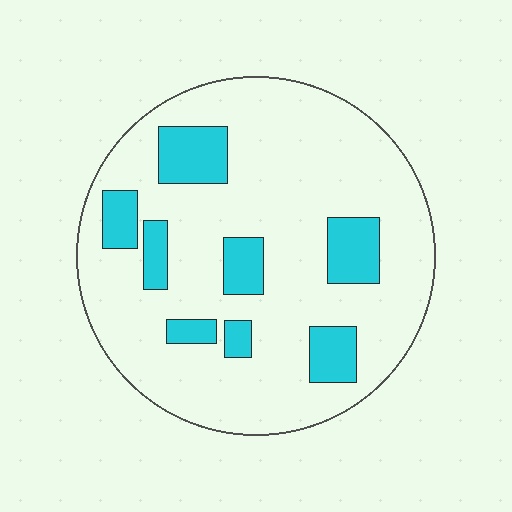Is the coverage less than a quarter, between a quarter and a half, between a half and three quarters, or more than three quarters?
Less than a quarter.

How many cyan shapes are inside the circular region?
8.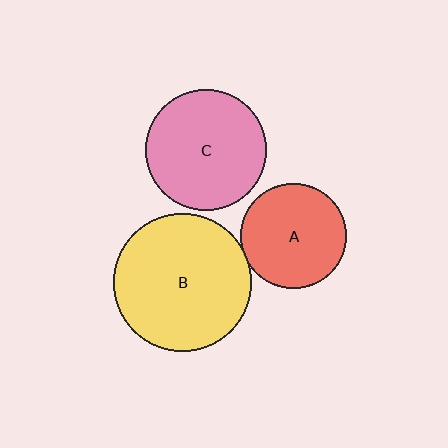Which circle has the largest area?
Circle B (yellow).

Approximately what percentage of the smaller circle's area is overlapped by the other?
Approximately 5%.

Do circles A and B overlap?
Yes.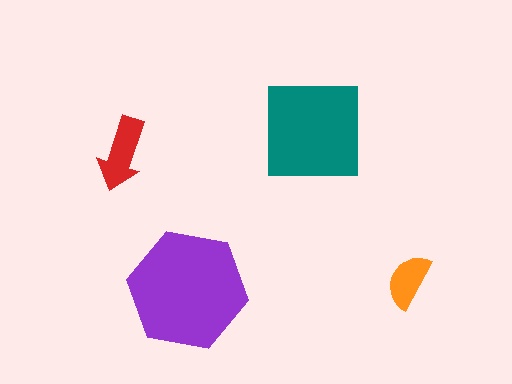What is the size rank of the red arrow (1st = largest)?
3rd.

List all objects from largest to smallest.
The purple hexagon, the teal square, the red arrow, the orange semicircle.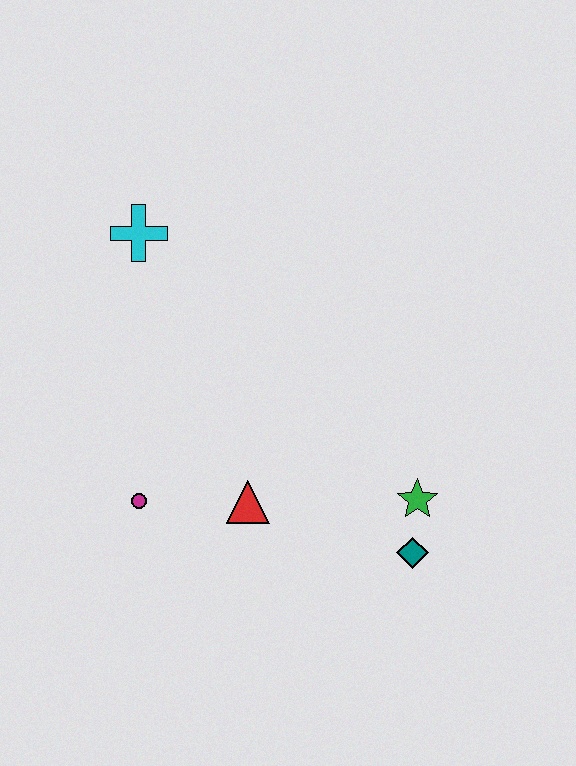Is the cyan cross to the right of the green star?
No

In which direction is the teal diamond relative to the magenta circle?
The teal diamond is to the right of the magenta circle.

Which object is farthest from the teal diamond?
The cyan cross is farthest from the teal diamond.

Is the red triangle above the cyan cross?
No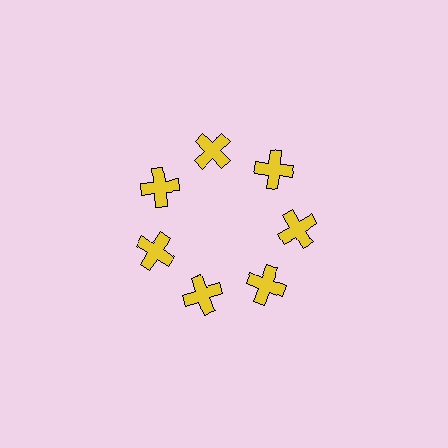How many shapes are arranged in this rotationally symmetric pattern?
There are 7 shapes, arranged in 7 groups of 1.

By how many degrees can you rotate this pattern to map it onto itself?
The pattern maps onto itself every 51 degrees of rotation.